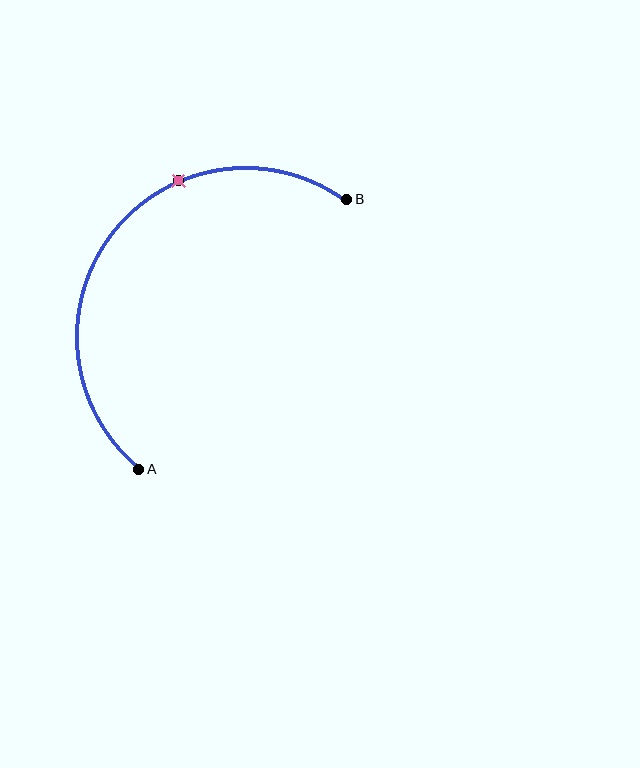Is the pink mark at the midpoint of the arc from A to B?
No. The pink mark lies on the arc but is closer to endpoint B. The arc midpoint would be at the point on the curve equidistant along the arc from both A and B.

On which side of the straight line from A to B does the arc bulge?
The arc bulges above and to the left of the straight line connecting A and B.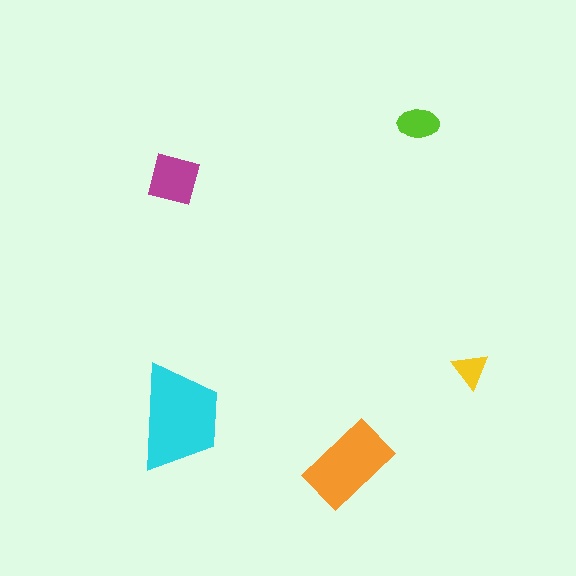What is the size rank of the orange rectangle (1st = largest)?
2nd.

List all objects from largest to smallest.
The cyan trapezoid, the orange rectangle, the magenta square, the lime ellipse, the yellow triangle.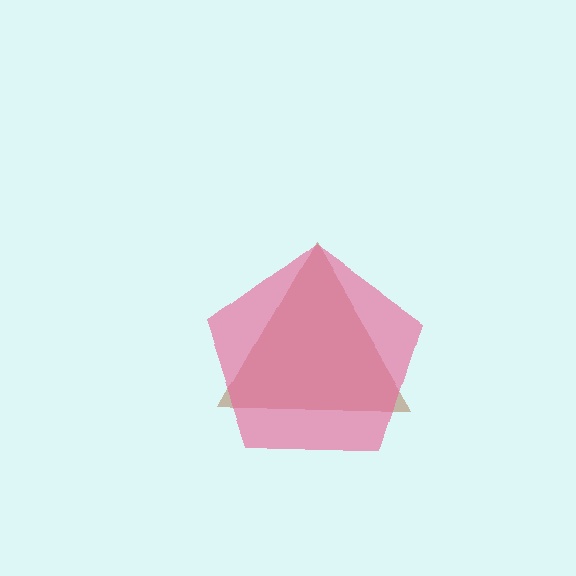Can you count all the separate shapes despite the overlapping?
Yes, there are 2 separate shapes.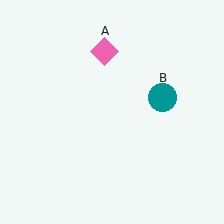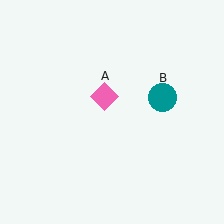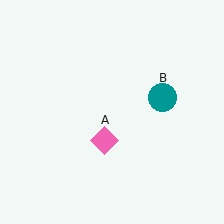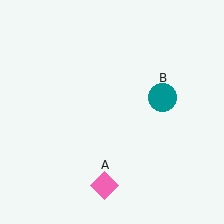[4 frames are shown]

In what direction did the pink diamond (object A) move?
The pink diamond (object A) moved down.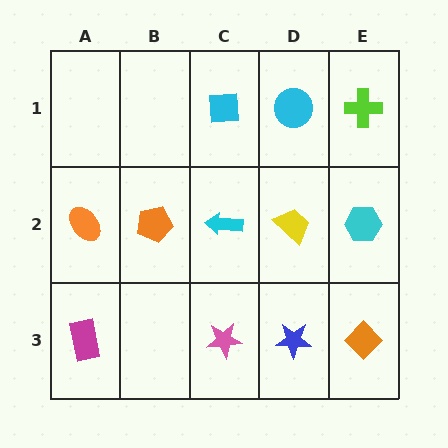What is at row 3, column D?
A blue star.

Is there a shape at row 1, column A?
No, that cell is empty.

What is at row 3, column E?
An orange diamond.